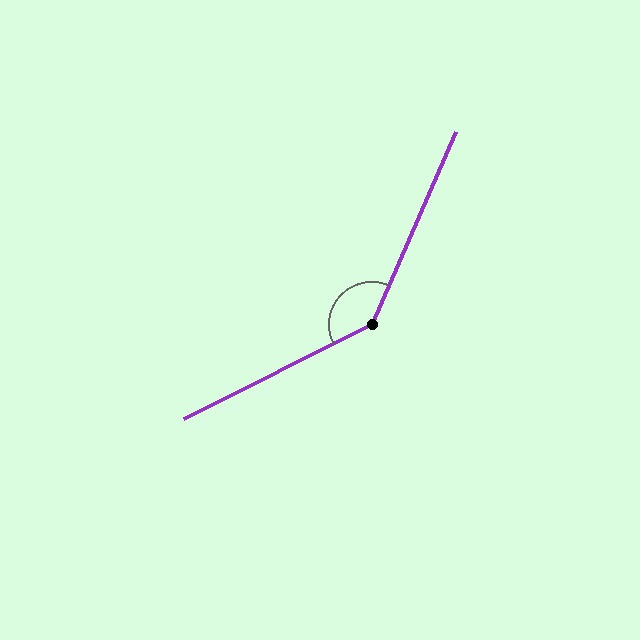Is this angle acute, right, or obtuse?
It is obtuse.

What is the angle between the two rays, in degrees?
Approximately 140 degrees.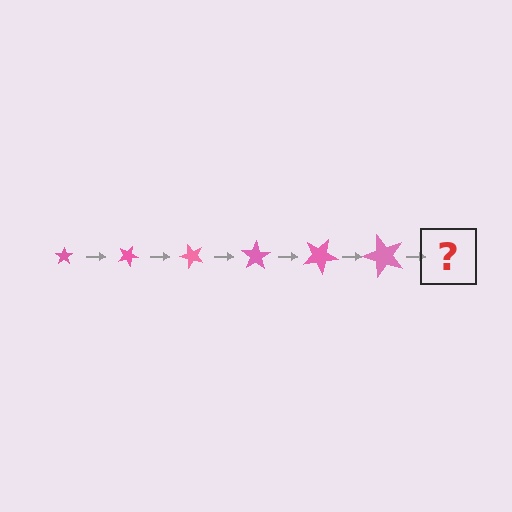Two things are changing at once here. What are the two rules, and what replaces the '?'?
The two rules are that the star grows larger each step and it rotates 25 degrees each step. The '?' should be a star, larger than the previous one and rotated 150 degrees from the start.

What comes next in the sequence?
The next element should be a star, larger than the previous one and rotated 150 degrees from the start.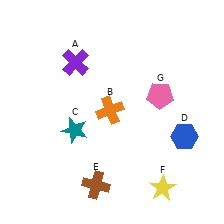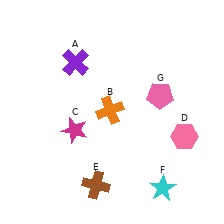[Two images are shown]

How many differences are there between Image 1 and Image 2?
There are 3 differences between the two images.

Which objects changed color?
C changed from teal to magenta. D changed from blue to pink. F changed from yellow to cyan.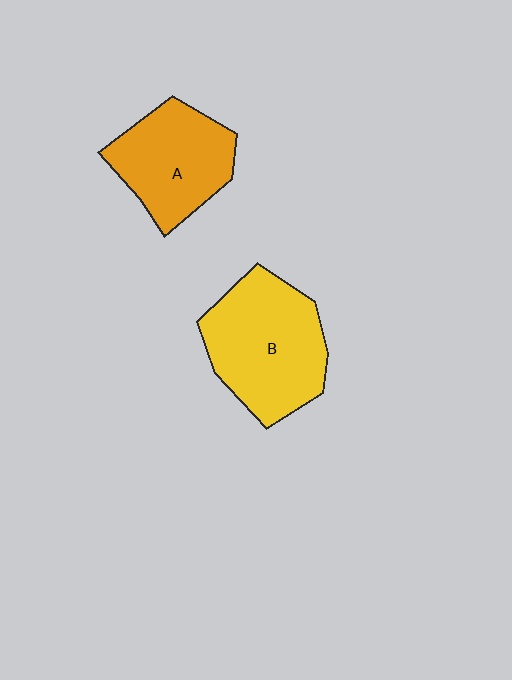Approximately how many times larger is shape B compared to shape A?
Approximately 1.3 times.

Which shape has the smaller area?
Shape A (orange).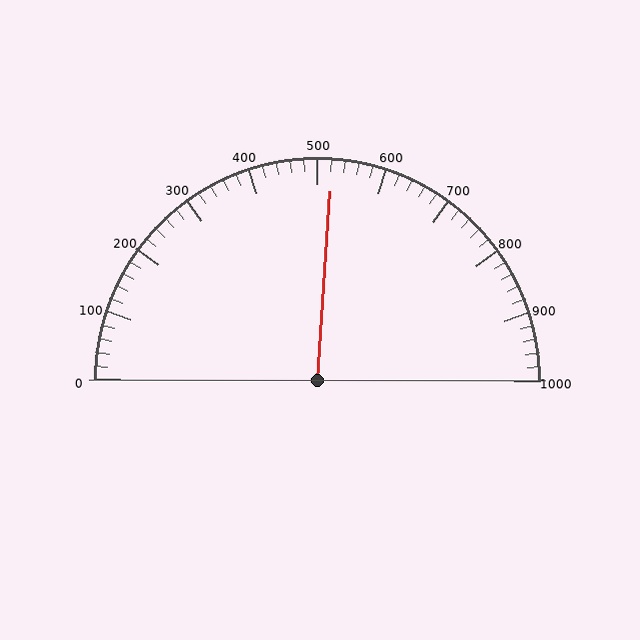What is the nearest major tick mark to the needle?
The nearest major tick mark is 500.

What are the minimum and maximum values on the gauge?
The gauge ranges from 0 to 1000.